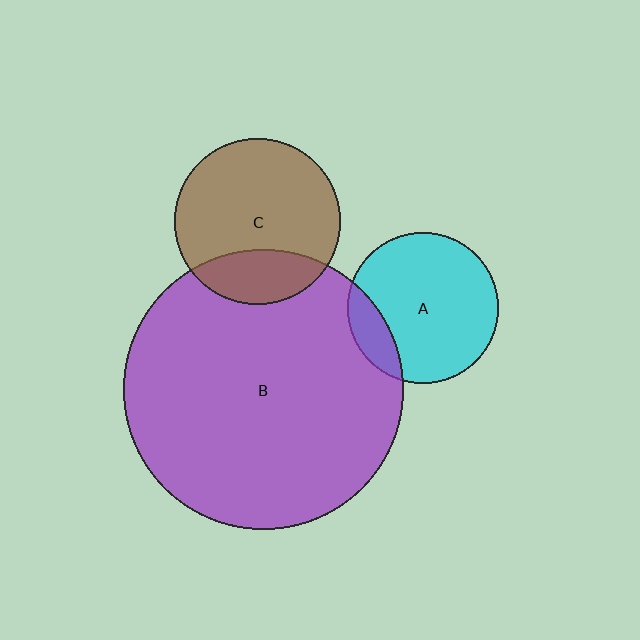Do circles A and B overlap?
Yes.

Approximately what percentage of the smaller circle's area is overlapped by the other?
Approximately 15%.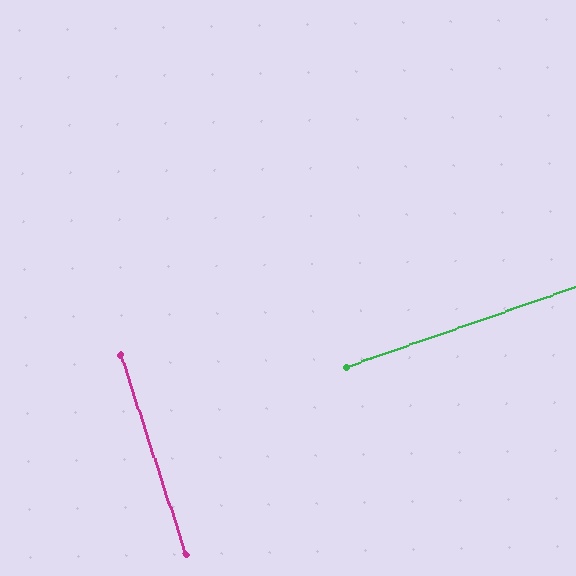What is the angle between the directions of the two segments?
Approximately 89 degrees.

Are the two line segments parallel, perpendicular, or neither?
Perpendicular — they meet at approximately 89°.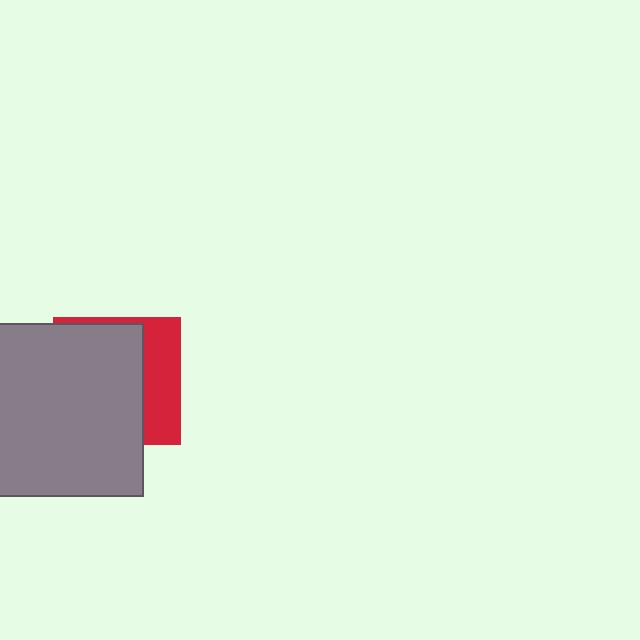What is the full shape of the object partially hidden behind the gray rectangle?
The partially hidden object is a red square.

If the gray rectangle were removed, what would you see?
You would see the complete red square.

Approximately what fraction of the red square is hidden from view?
Roughly 67% of the red square is hidden behind the gray rectangle.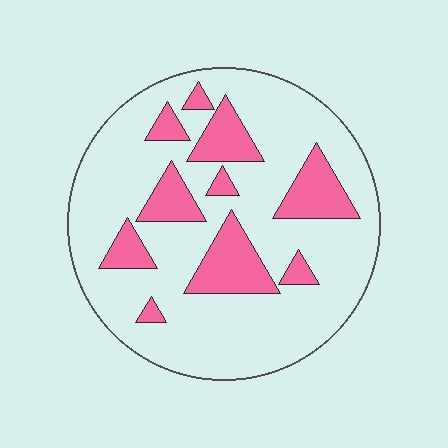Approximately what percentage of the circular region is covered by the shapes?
Approximately 25%.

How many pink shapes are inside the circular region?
10.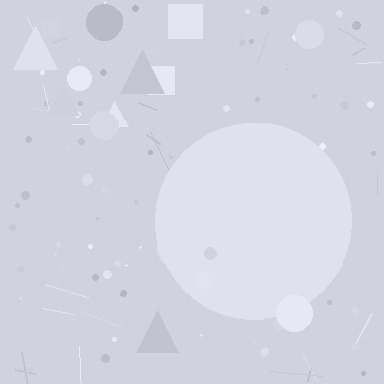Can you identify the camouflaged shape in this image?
The camouflaged shape is a circle.